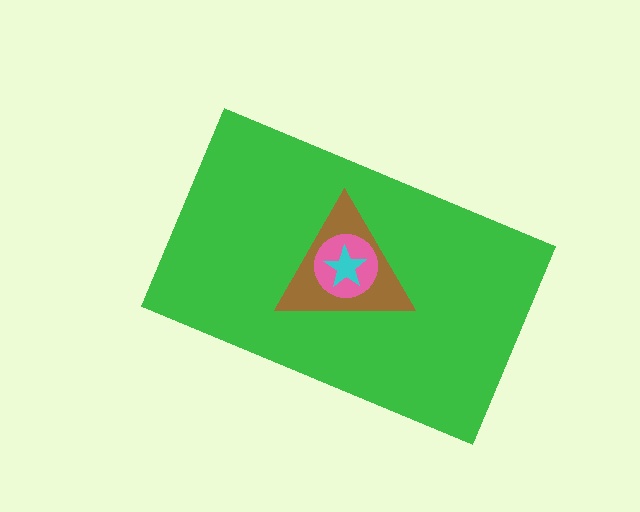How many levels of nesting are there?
4.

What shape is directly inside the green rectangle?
The brown triangle.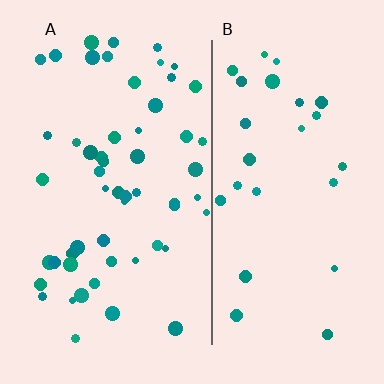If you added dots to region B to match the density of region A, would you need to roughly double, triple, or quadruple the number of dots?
Approximately double.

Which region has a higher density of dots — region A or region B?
A (the left).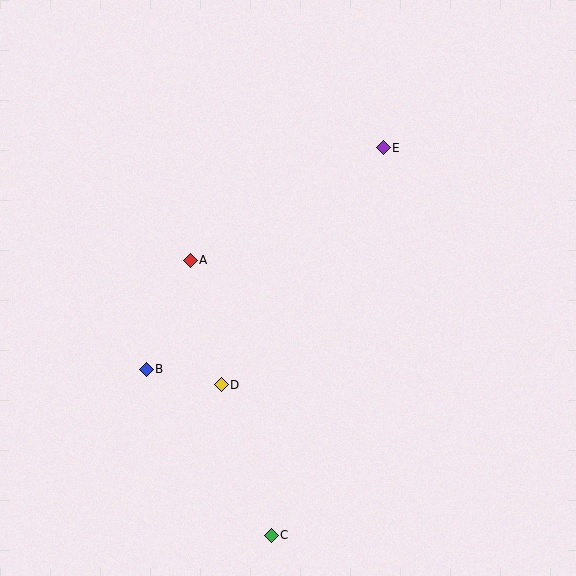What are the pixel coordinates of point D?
Point D is at (221, 385).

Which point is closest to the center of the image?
Point A at (190, 260) is closest to the center.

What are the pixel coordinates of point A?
Point A is at (190, 260).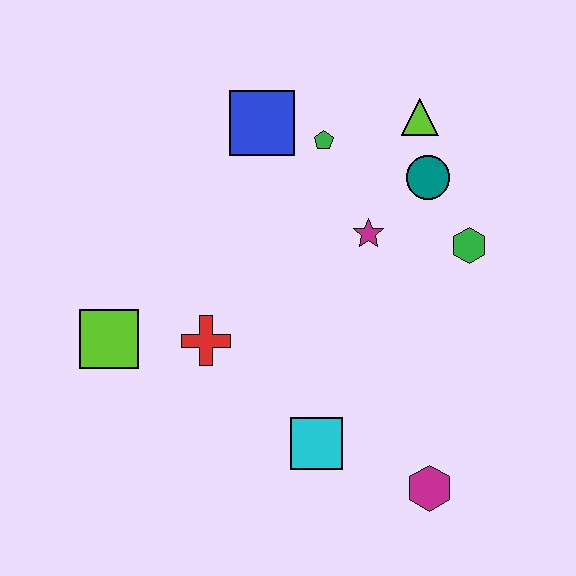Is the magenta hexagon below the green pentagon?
Yes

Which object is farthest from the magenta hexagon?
The blue square is farthest from the magenta hexagon.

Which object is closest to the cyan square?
The magenta hexagon is closest to the cyan square.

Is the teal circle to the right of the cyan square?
Yes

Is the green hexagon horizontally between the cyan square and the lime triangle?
No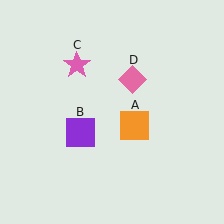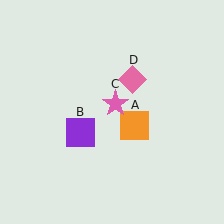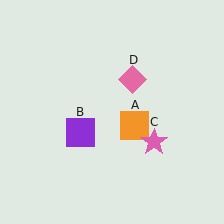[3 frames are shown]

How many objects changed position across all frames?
1 object changed position: pink star (object C).